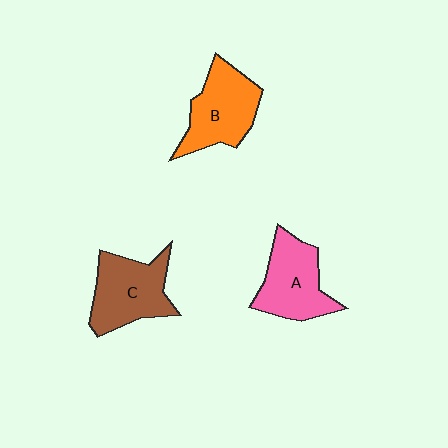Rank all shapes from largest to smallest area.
From largest to smallest: C (brown), B (orange), A (pink).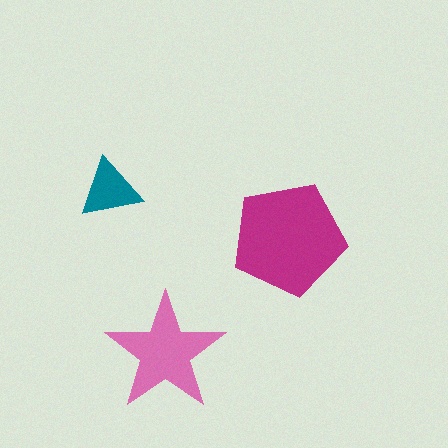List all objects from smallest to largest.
The teal triangle, the pink star, the magenta pentagon.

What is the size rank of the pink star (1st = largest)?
2nd.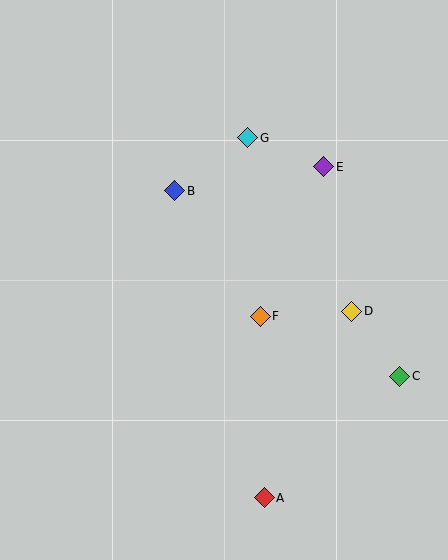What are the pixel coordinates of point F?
Point F is at (260, 316).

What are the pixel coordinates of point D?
Point D is at (352, 311).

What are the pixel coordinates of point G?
Point G is at (248, 138).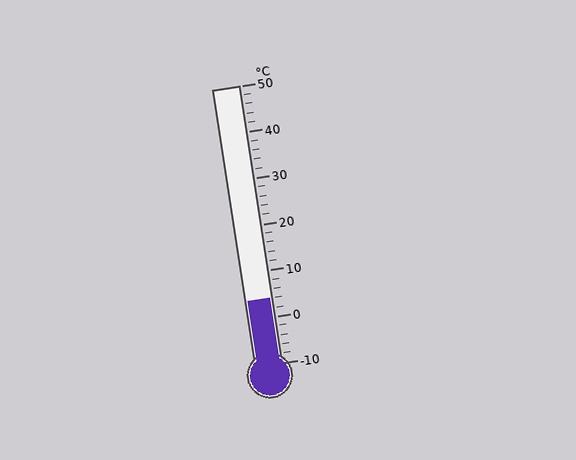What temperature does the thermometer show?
The thermometer shows approximately 4°C.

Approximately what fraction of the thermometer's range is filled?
The thermometer is filled to approximately 25% of its range.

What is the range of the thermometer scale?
The thermometer scale ranges from -10°C to 50°C.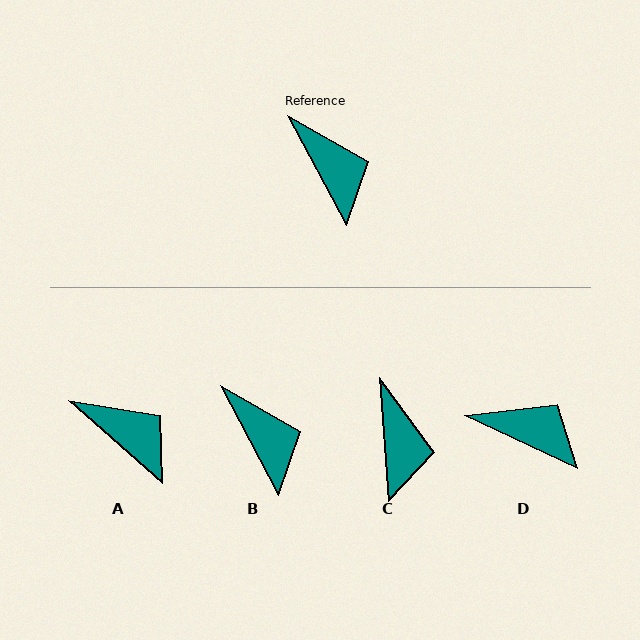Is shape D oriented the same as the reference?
No, it is off by about 37 degrees.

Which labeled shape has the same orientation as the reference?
B.